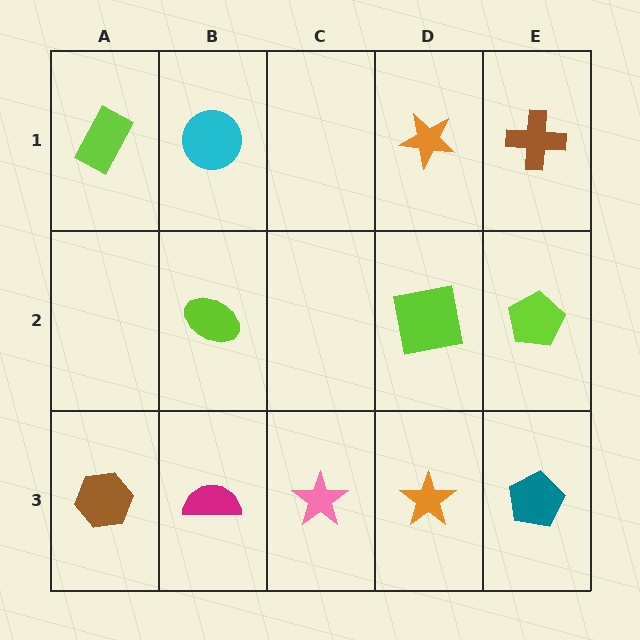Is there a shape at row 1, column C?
No, that cell is empty.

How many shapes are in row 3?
5 shapes.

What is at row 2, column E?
A lime pentagon.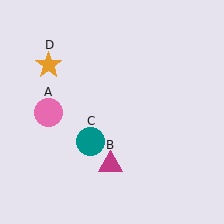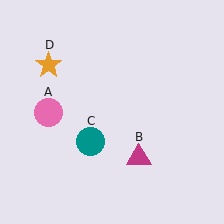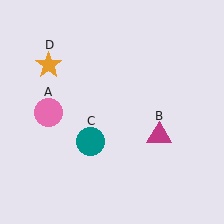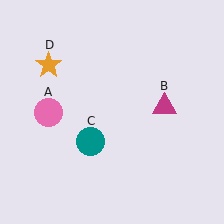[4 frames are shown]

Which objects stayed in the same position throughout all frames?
Pink circle (object A) and teal circle (object C) and orange star (object D) remained stationary.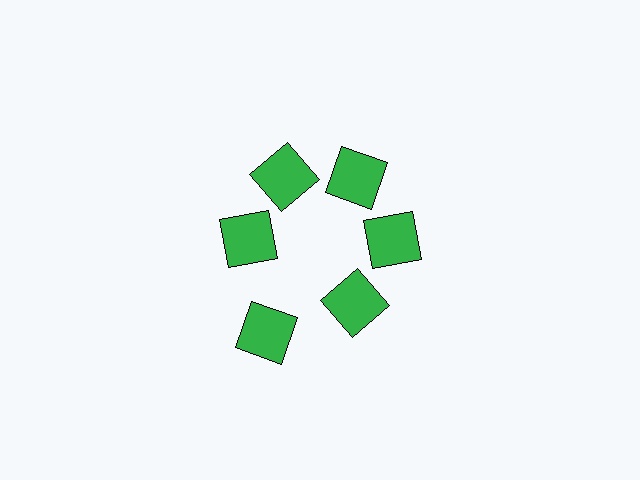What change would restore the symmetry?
The symmetry would be restored by moving it inward, back onto the ring so that all 6 squares sit at equal angles and equal distance from the center.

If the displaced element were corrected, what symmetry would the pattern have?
It would have 6-fold rotational symmetry — the pattern would map onto itself every 60 degrees.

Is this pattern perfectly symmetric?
No. The 6 green squares are arranged in a ring, but one element near the 7 o'clock position is pushed outward from the center, breaking the 6-fold rotational symmetry.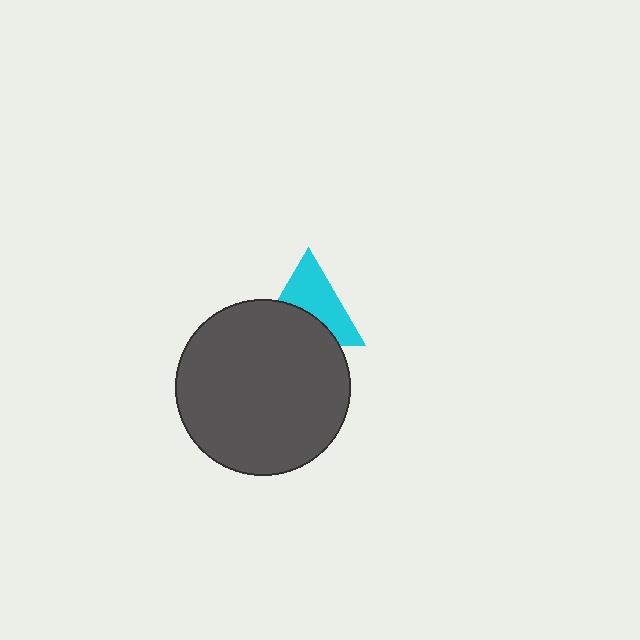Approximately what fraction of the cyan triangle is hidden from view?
Roughly 44% of the cyan triangle is hidden behind the dark gray circle.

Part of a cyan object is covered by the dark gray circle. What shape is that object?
It is a triangle.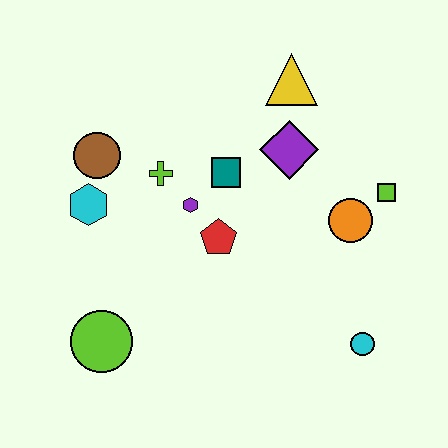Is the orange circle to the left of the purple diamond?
No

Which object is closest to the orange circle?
The lime square is closest to the orange circle.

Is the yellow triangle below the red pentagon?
No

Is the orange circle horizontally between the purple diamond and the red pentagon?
No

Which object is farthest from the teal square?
The cyan circle is farthest from the teal square.